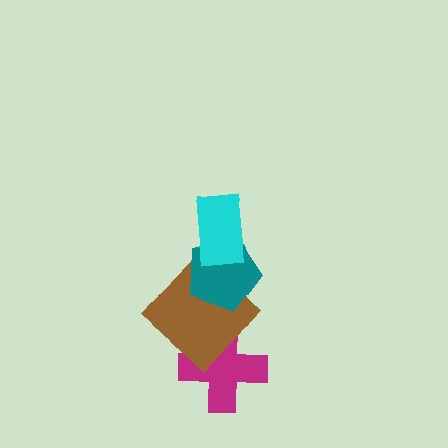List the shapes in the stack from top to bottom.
From top to bottom: the cyan rectangle, the teal pentagon, the brown diamond, the magenta cross.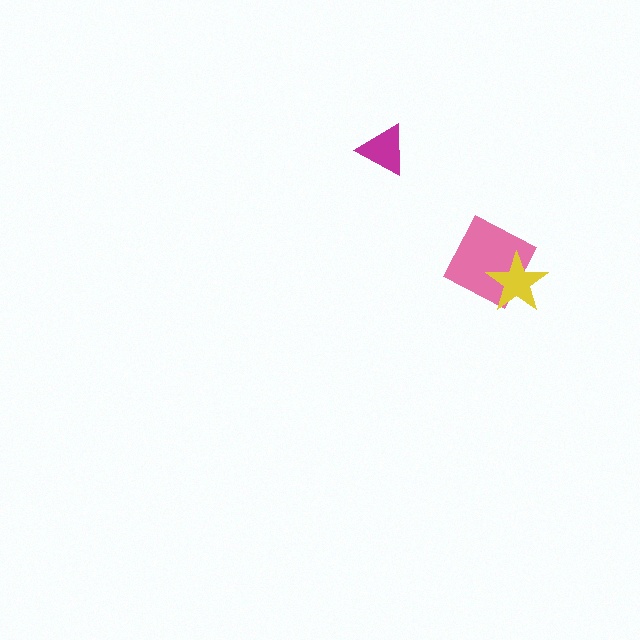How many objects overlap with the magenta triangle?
0 objects overlap with the magenta triangle.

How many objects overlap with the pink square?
1 object overlaps with the pink square.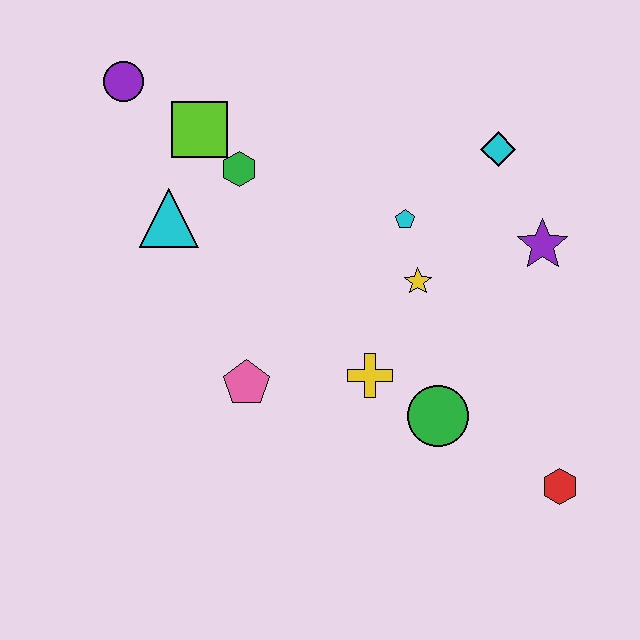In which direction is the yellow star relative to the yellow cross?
The yellow star is above the yellow cross.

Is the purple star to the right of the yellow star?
Yes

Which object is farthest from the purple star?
The purple circle is farthest from the purple star.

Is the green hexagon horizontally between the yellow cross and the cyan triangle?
Yes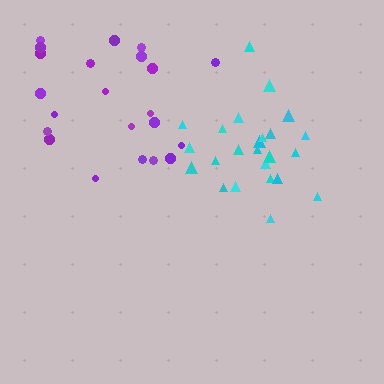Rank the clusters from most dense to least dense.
cyan, purple.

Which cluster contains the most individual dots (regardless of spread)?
Cyan (24).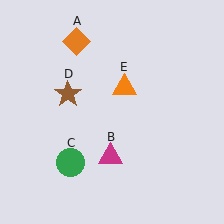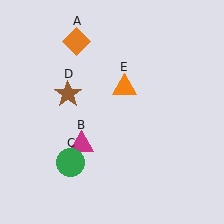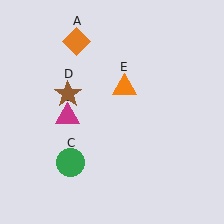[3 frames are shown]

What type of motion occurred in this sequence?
The magenta triangle (object B) rotated clockwise around the center of the scene.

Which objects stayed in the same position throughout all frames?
Orange diamond (object A) and green circle (object C) and brown star (object D) and orange triangle (object E) remained stationary.